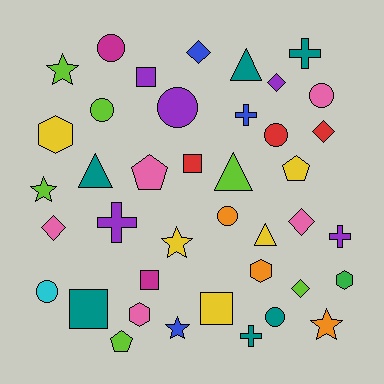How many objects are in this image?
There are 40 objects.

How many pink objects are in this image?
There are 5 pink objects.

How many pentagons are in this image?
There are 3 pentagons.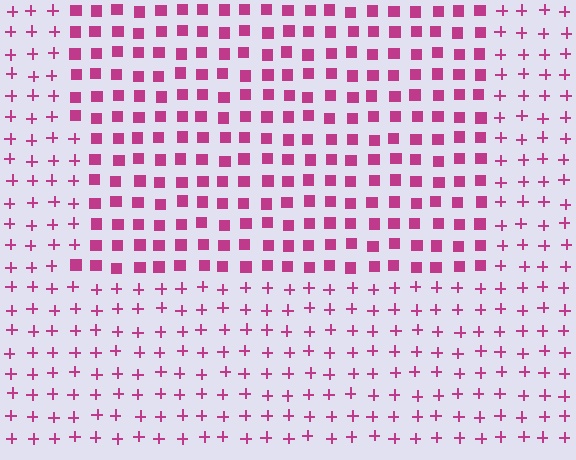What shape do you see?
I see a rectangle.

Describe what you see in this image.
The image is filled with small magenta elements arranged in a uniform grid. A rectangle-shaped region contains squares, while the surrounding area contains plus signs. The boundary is defined purely by the change in element shape.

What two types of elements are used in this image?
The image uses squares inside the rectangle region and plus signs outside it.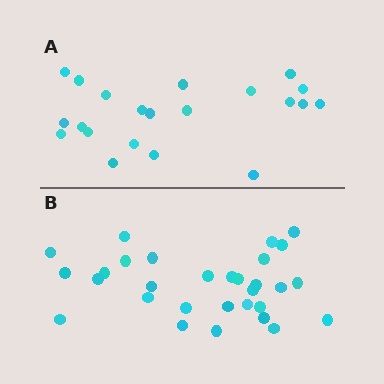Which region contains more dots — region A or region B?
Region B (the bottom region) has more dots.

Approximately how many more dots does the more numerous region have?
Region B has roughly 8 or so more dots than region A.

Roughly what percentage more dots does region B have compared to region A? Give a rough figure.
About 45% more.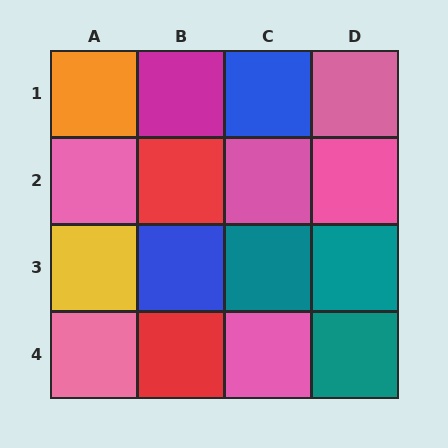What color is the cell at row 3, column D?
Teal.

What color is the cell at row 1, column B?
Magenta.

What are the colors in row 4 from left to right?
Pink, red, pink, teal.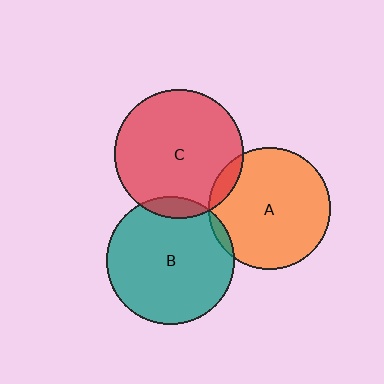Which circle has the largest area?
Circle C (red).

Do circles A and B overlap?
Yes.